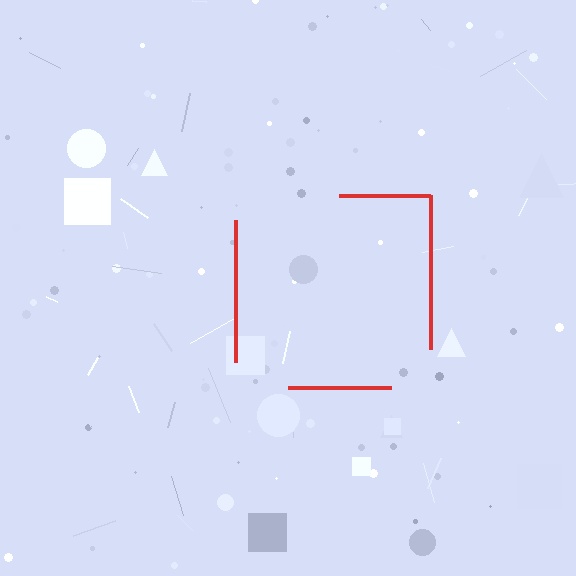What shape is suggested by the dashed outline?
The dashed outline suggests a square.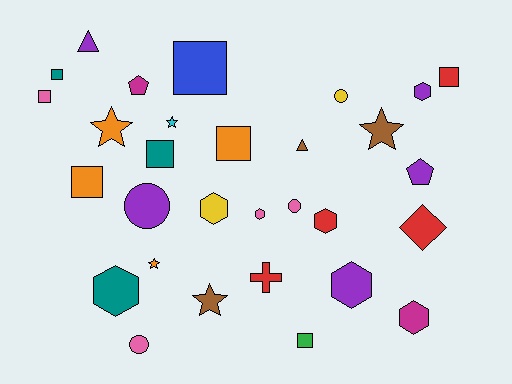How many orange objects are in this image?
There are 4 orange objects.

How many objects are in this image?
There are 30 objects.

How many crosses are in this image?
There is 1 cross.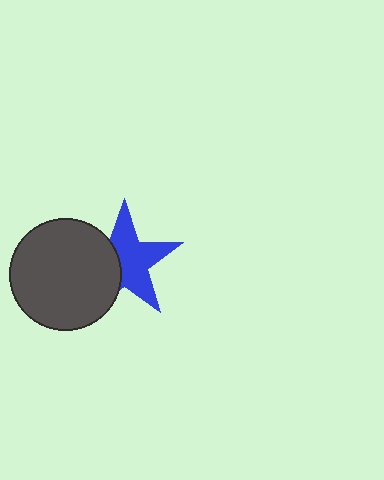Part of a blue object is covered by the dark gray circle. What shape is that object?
It is a star.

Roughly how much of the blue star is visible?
About half of it is visible (roughly 62%).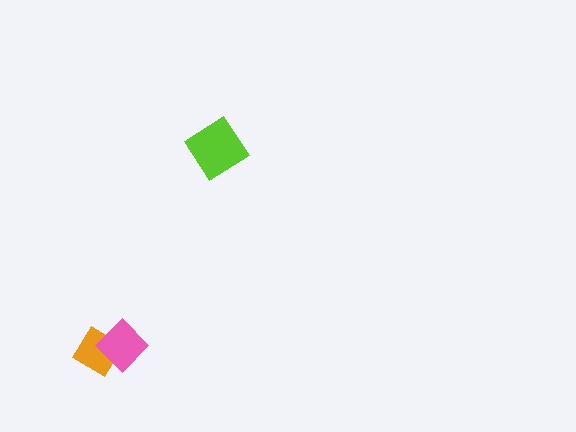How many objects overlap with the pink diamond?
1 object overlaps with the pink diamond.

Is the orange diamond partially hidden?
Yes, it is partially covered by another shape.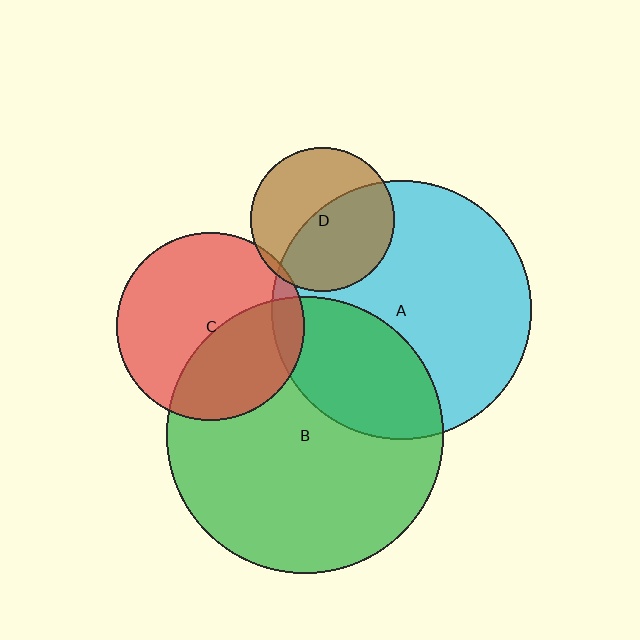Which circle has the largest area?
Circle B (green).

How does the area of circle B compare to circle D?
Approximately 3.7 times.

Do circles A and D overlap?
Yes.